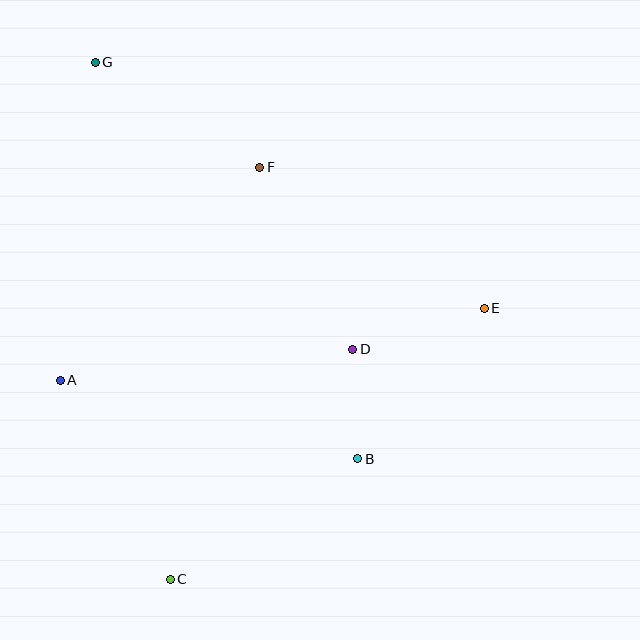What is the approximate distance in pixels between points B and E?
The distance between B and E is approximately 196 pixels.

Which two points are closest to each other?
Points B and D are closest to each other.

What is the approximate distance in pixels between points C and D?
The distance between C and D is approximately 293 pixels.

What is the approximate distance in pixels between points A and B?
The distance between A and B is approximately 308 pixels.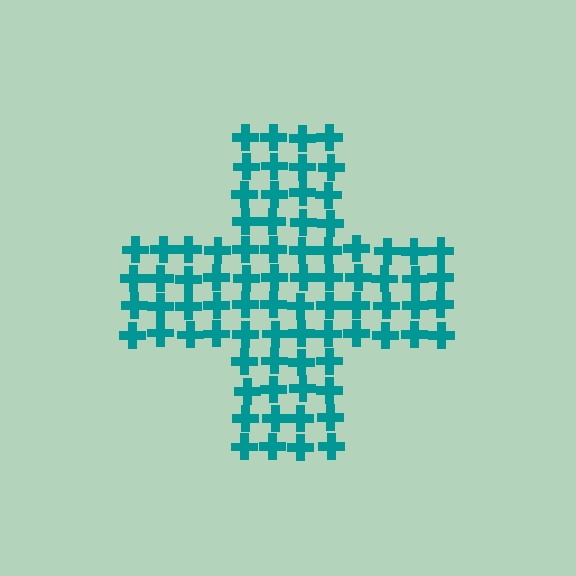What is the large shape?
The large shape is a cross.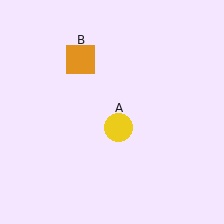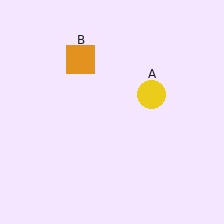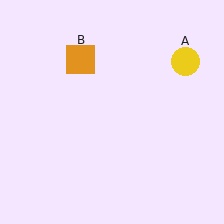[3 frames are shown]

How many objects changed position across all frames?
1 object changed position: yellow circle (object A).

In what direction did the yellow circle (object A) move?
The yellow circle (object A) moved up and to the right.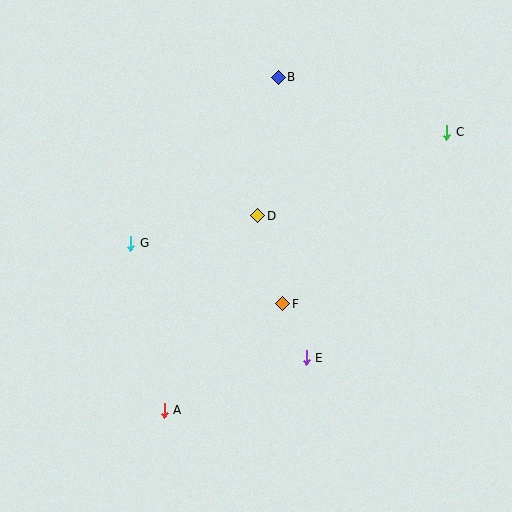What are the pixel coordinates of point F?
Point F is at (283, 304).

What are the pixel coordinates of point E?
Point E is at (306, 358).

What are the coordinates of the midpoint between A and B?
The midpoint between A and B is at (221, 244).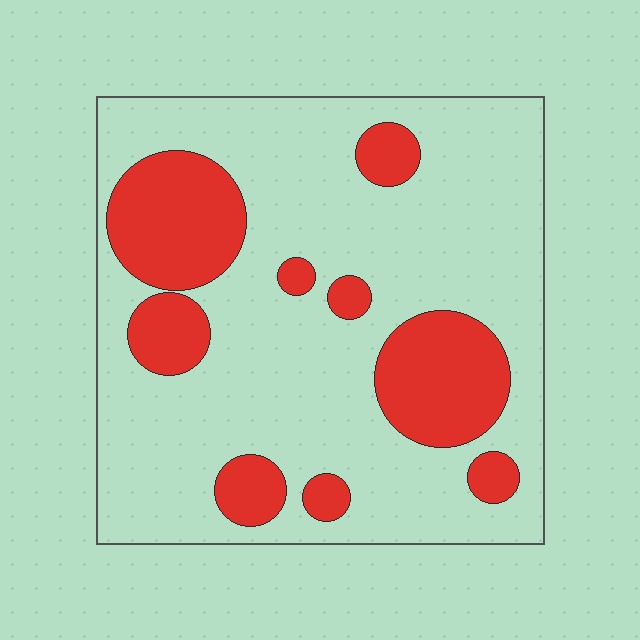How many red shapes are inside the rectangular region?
9.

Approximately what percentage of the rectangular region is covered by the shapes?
Approximately 25%.